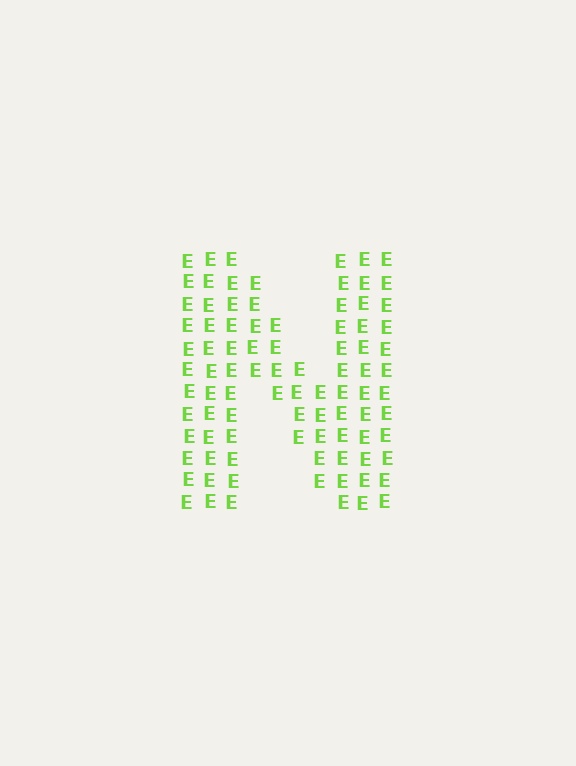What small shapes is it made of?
It is made of small letter E's.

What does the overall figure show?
The overall figure shows the letter N.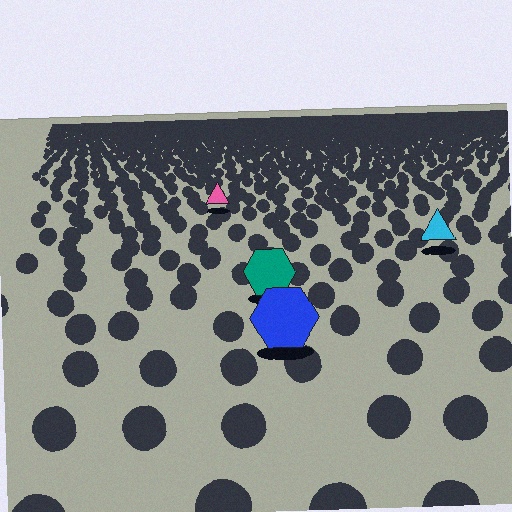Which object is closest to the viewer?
The blue hexagon is closest. The texture marks near it are larger and more spread out.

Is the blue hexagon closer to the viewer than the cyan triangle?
Yes. The blue hexagon is closer — you can tell from the texture gradient: the ground texture is coarser near it.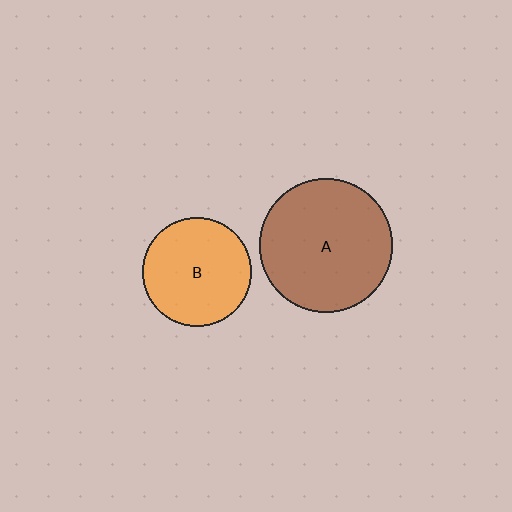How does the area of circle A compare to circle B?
Approximately 1.5 times.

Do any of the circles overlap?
No, none of the circles overlap.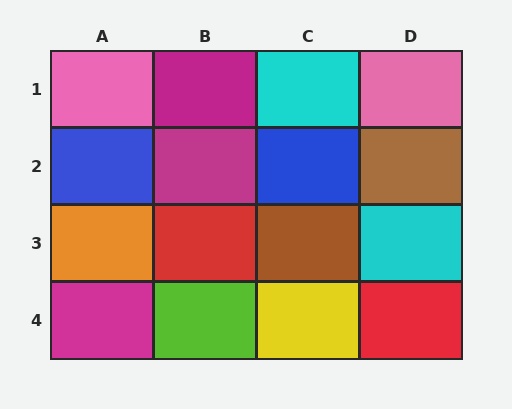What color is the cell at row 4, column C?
Yellow.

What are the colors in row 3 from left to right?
Orange, red, brown, cyan.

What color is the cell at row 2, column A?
Blue.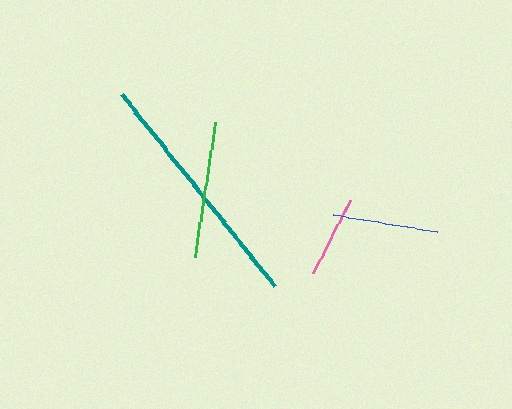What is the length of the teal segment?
The teal segment is approximately 246 pixels long.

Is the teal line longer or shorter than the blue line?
The teal line is longer than the blue line.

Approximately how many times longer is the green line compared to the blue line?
The green line is approximately 1.3 times the length of the blue line.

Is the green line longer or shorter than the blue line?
The green line is longer than the blue line.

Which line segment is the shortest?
The pink line is the shortest at approximately 82 pixels.